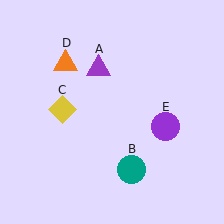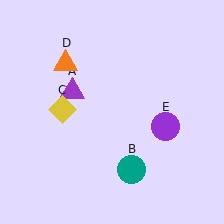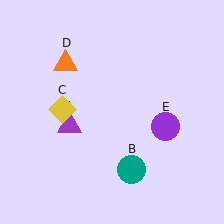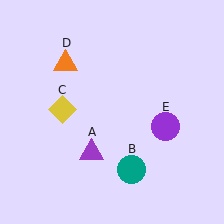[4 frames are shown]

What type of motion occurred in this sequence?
The purple triangle (object A) rotated counterclockwise around the center of the scene.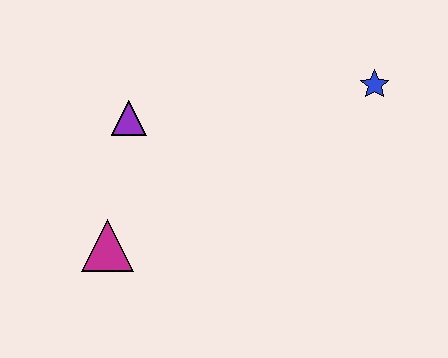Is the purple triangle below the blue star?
Yes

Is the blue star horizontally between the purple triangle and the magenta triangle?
No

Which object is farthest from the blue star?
The magenta triangle is farthest from the blue star.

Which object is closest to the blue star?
The purple triangle is closest to the blue star.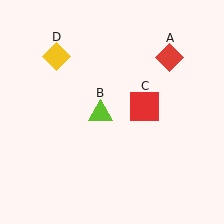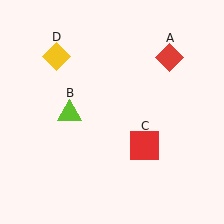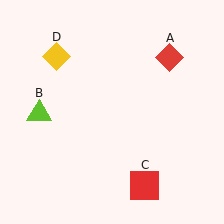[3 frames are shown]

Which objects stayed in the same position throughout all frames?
Red diamond (object A) and yellow diamond (object D) remained stationary.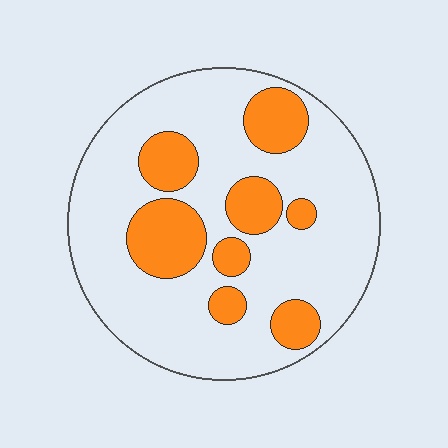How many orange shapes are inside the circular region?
8.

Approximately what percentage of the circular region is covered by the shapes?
Approximately 25%.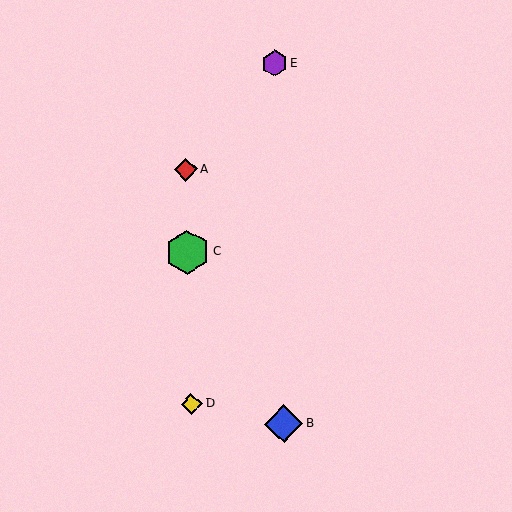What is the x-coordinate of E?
Object E is at x≈275.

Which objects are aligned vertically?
Objects A, C, D are aligned vertically.